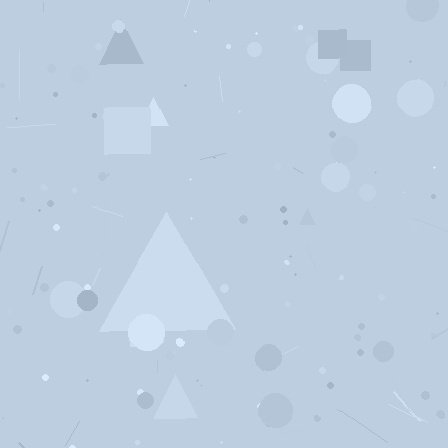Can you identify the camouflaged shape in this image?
The camouflaged shape is a triangle.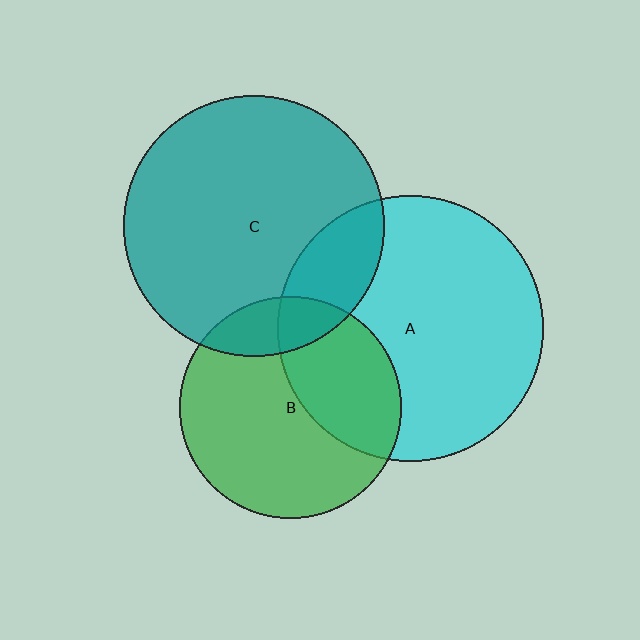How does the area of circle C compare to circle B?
Approximately 1.4 times.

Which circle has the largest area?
Circle A (cyan).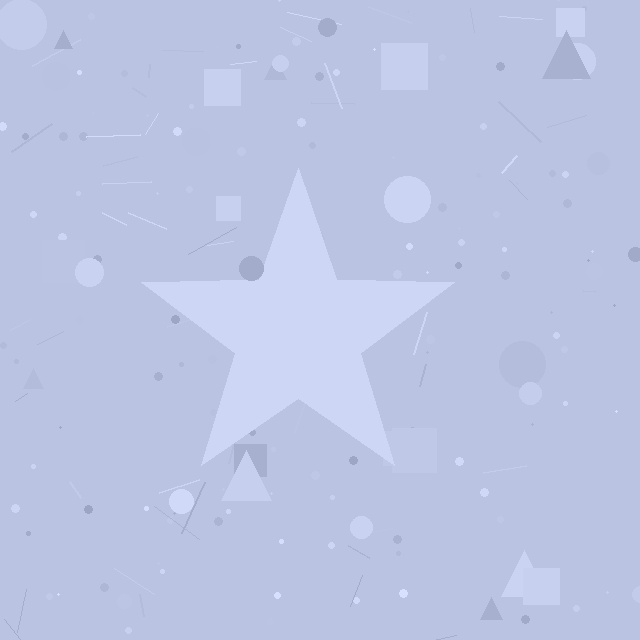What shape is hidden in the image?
A star is hidden in the image.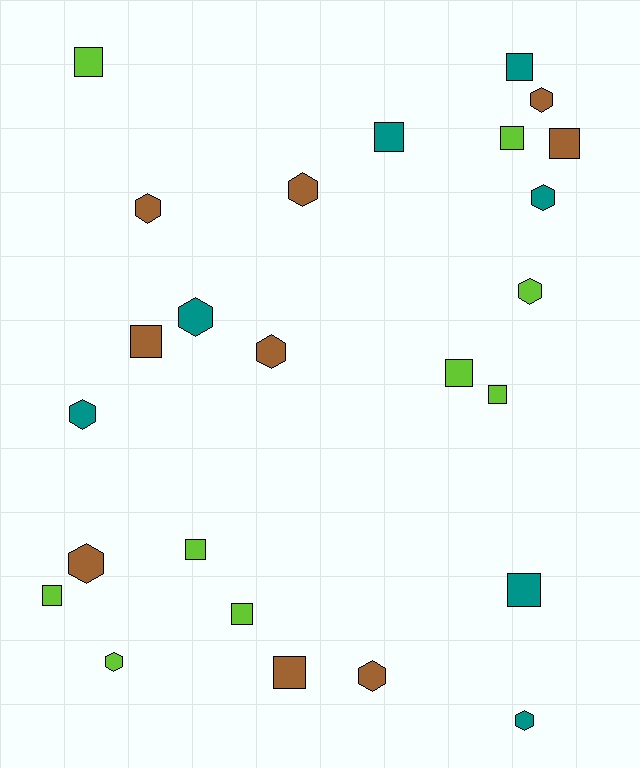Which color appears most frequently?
Lime, with 9 objects.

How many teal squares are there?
There are 3 teal squares.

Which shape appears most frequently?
Square, with 13 objects.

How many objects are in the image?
There are 25 objects.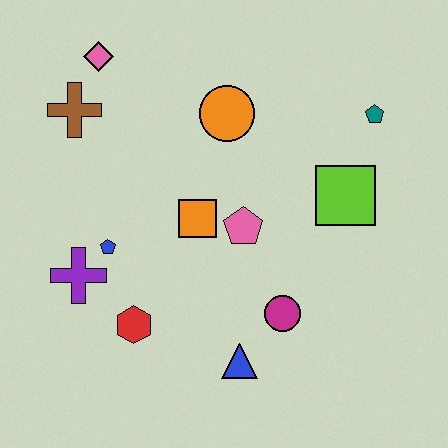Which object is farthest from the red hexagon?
The teal pentagon is farthest from the red hexagon.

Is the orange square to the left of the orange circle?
Yes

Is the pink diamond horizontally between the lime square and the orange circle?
No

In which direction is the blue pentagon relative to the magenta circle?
The blue pentagon is to the left of the magenta circle.